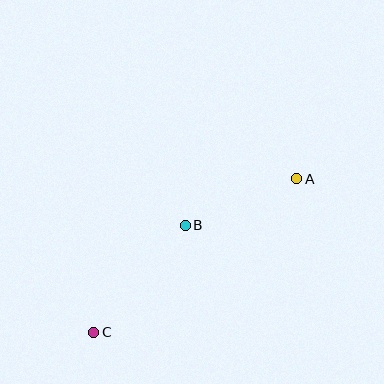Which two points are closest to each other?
Points A and B are closest to each other.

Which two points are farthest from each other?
Points A and C are farthest from each other.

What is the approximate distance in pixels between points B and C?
The distance between B and C is approximately 141 pixels.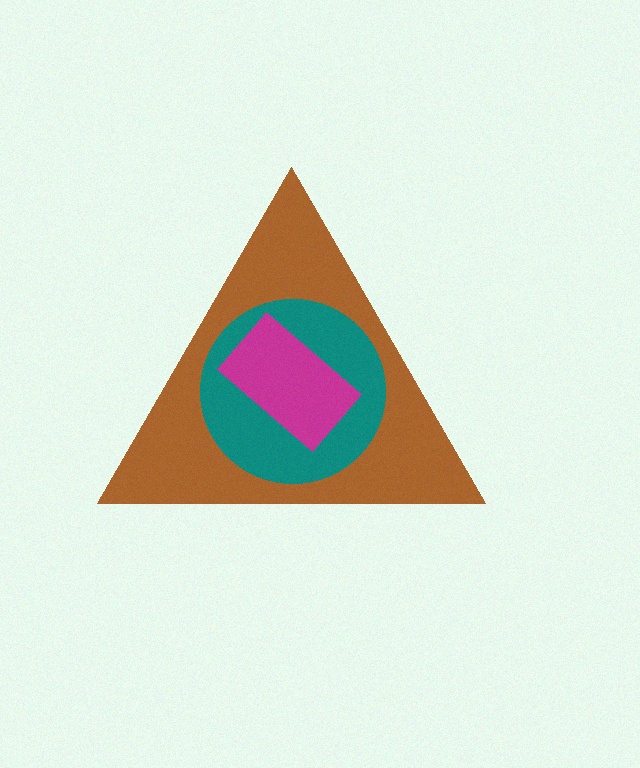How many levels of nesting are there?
3.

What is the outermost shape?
The brown triangle.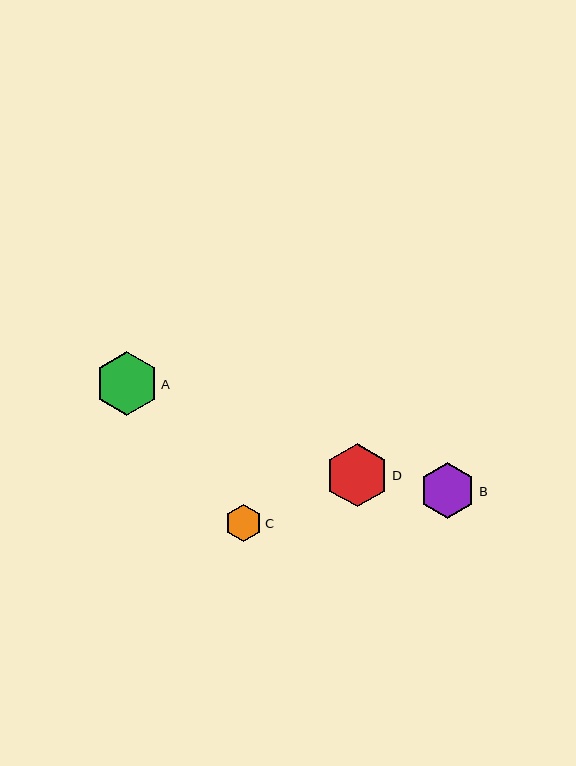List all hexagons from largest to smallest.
From largest to smallest: A, D, B, C.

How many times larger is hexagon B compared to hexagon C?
Hexagon B is approximately 1.5 times the size of hexagon C.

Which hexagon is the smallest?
Hexagon C is the smallest with a size of approximately 37 pixels.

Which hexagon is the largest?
Hexagon A is the largest with a size of approximately 64 pixels.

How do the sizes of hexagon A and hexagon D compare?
Hexagon A and hexagon D are approximately the same size.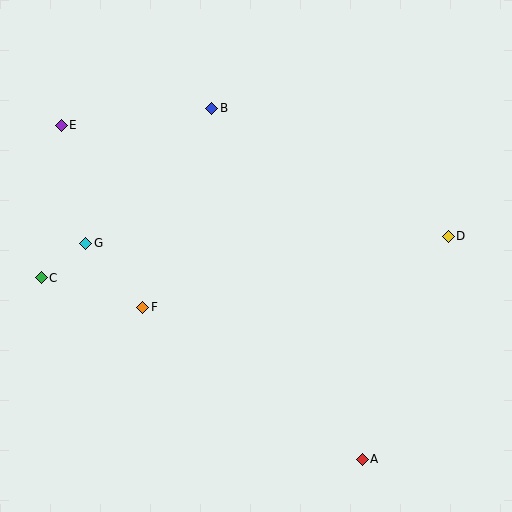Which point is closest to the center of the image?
Point F at (143, 307) is closest to the center.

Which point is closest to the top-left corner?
Point E is closest to the top-left corner.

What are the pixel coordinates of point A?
Point A is at (362, 459).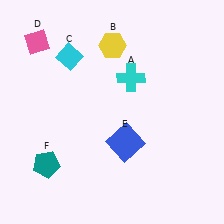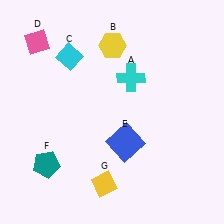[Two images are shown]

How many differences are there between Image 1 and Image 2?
There is 1 difference between the two images.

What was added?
A yellow diamond (G) was added in Image 2.